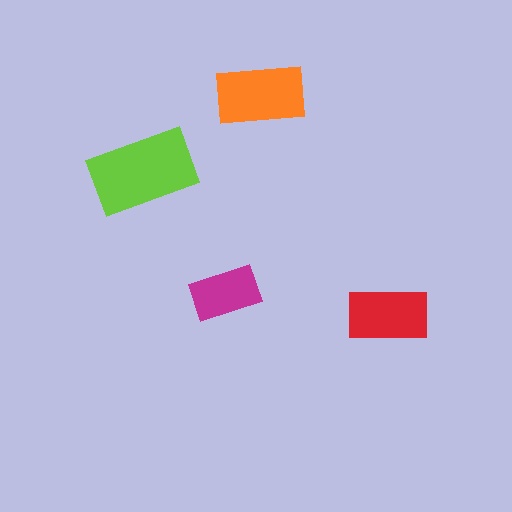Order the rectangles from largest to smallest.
the lime one, the orange one, the red one, the magenta one.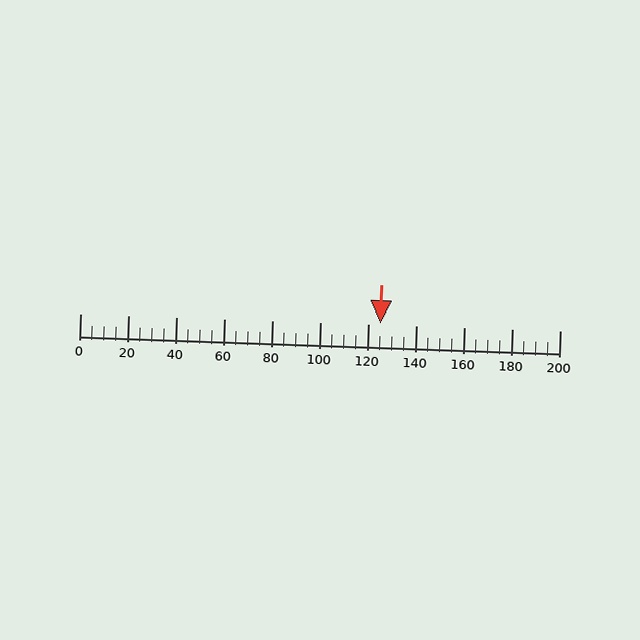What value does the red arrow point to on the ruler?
The red arrow points to approximately 125.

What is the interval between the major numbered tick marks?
The major tick marks are spaced 20 units apart.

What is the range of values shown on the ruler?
The ruler shows values from 0 to 200.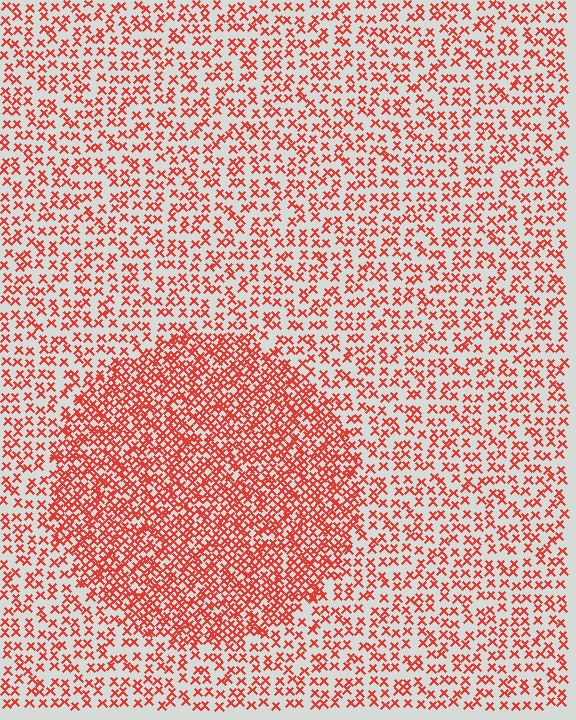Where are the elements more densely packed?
The elements are more densely packed inside the circle boundary.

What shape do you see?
I see a circle.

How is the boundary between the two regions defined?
The boundary is defined by a change in element density (approximately 2.1x ratio). All elements are the same color, size, and shape.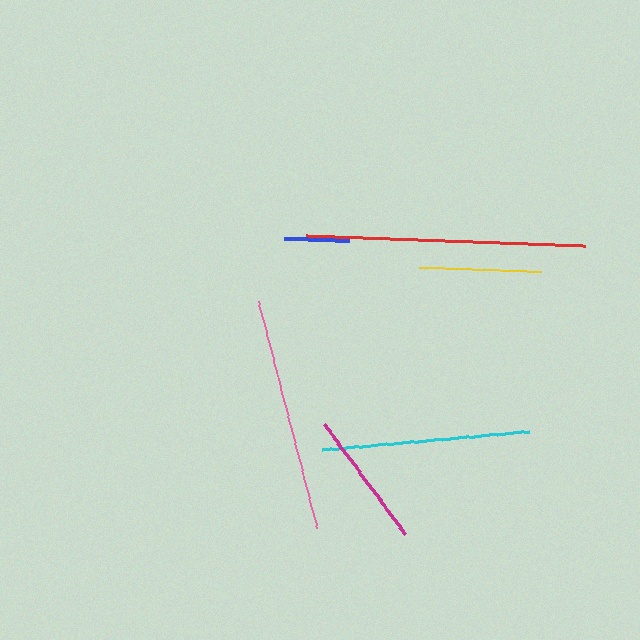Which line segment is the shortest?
The blue line is the shortest at approximately 65 pixels.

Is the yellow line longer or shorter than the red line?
The red line is longer than the yellow line.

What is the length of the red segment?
The red segment is approximately 279 pixels long.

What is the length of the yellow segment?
The yellow segment is approximately 122 pixels long.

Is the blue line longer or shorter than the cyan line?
The cyan line is longer than the blue line.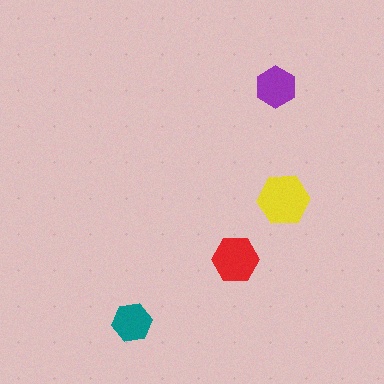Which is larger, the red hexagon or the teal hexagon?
The red one.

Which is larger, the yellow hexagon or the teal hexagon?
The yellow one.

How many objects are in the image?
There are 4 objects in the image.